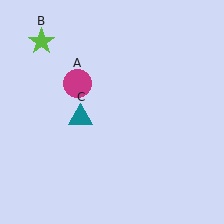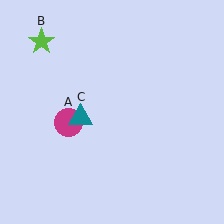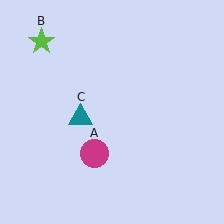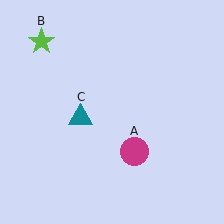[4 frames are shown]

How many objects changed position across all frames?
1 object changed position: magenta circle (object A).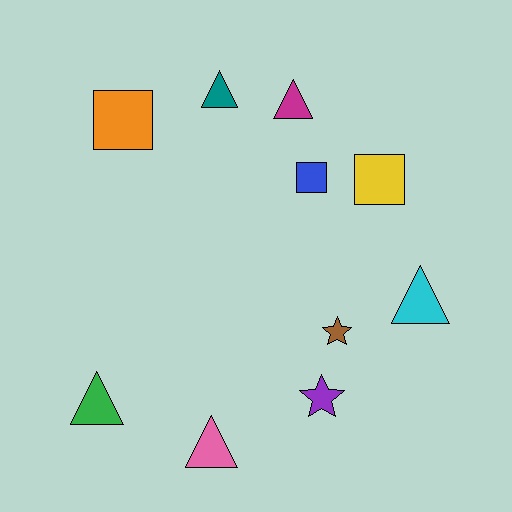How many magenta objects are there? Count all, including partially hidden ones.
There is 1 magenta object.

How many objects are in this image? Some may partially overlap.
There are 10 objects.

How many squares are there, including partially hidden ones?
There are 3 squares.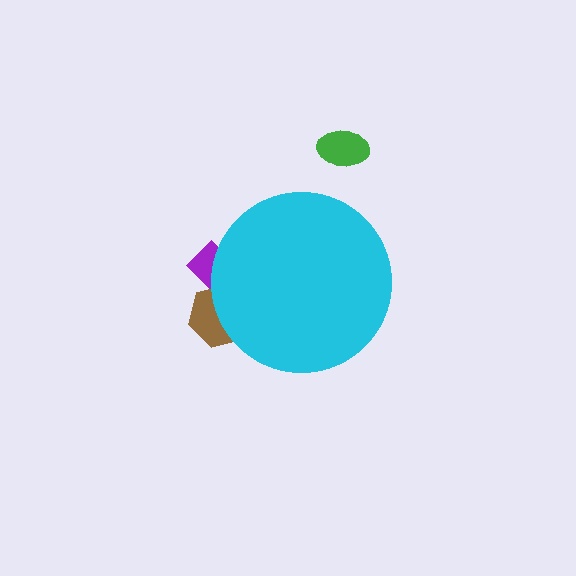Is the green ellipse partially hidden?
No, the green ellipse is fully visible.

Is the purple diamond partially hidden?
Yes, the purple diamond is partially hidden behind the cyan circle.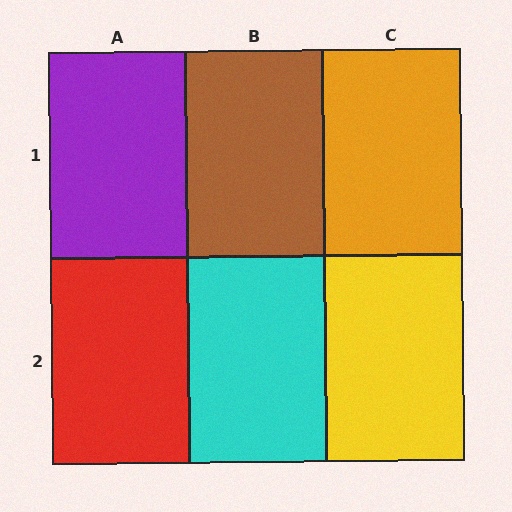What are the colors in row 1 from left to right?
Purple, brown, orange.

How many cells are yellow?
1 cell is yellow.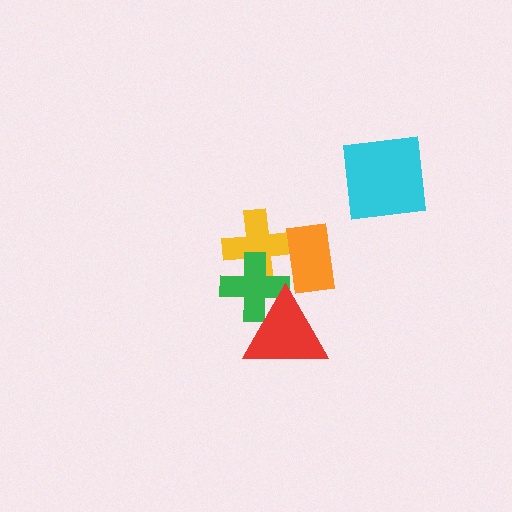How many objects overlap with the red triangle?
1 object overlaps with the red triangle.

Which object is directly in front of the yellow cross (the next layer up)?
The green cross is directly in front of the yellow cross.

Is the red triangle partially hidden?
No, no other shape covers it.